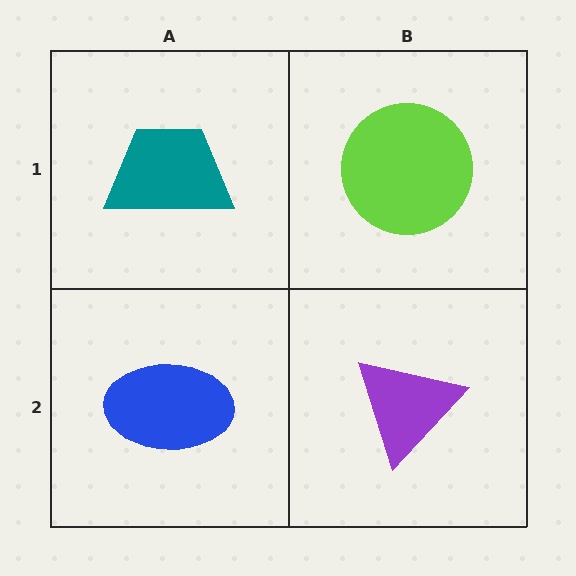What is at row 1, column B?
A lime circle.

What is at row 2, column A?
A blue ellipse.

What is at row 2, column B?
A purple triangle.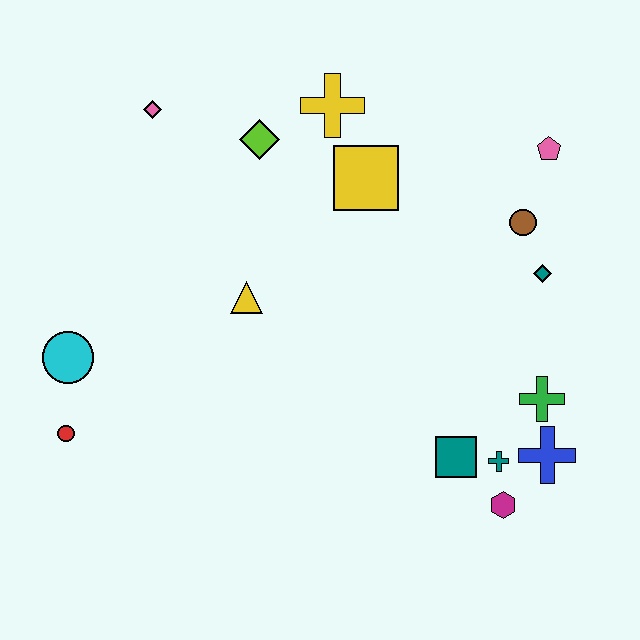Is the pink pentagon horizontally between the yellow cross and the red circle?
No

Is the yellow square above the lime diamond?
No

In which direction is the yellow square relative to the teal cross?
The yellow square is above the teal cross.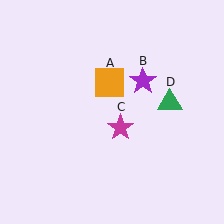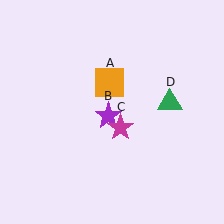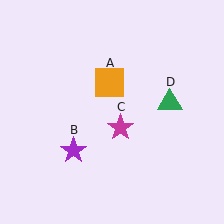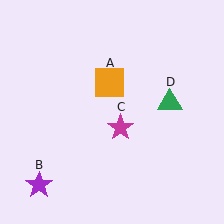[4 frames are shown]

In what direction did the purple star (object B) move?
The purple star (object B) moved down and to the left.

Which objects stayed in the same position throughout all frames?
Orange square (object A) and magenta star (object C) and green triangle (object D) remained stationary.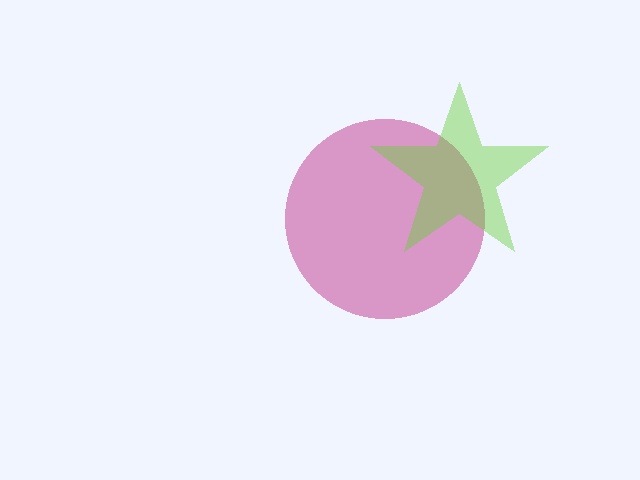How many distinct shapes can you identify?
There are 2 distinct shapes: a magenta circle, a lime star.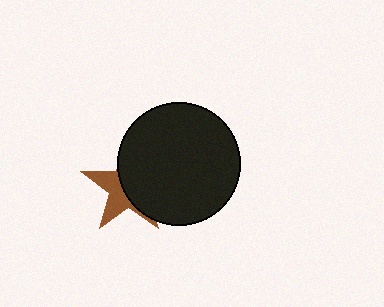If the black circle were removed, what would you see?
You would see the complete brown star.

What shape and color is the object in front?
The object in front is a black circle.